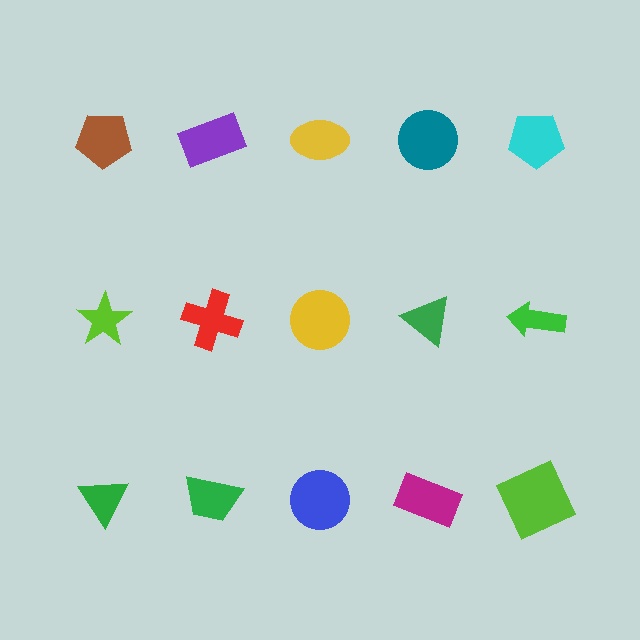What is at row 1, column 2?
A purple rectangle.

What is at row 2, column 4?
A green triangle.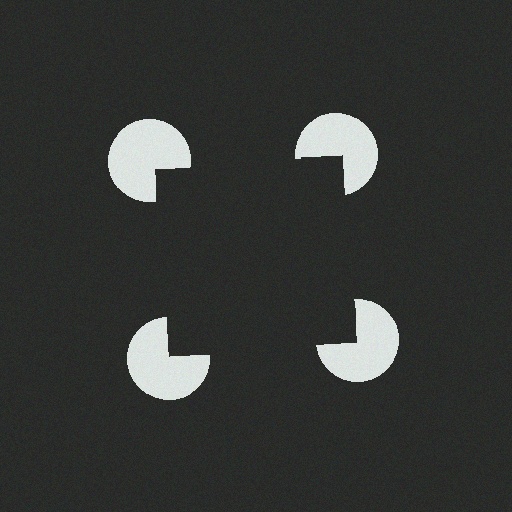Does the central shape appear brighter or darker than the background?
It typically appears slightly darker than the background, even though no actual brightness change is drawn.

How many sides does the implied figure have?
4 sides.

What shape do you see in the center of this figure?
An illusory square — its edges are inferred from the aligned wedge cuts in the pac-man discs, not physically drawn.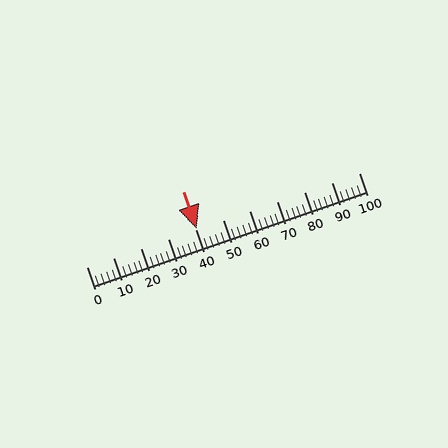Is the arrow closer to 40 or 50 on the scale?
The arrow is closer to 40.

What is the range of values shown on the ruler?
The ruler shows values from 0 to 100.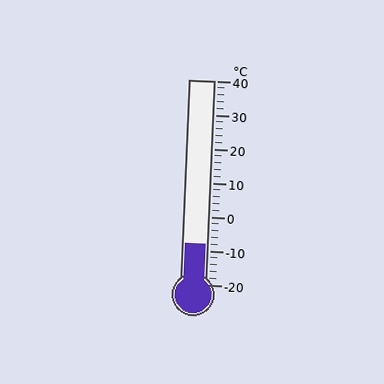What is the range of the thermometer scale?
The thermometer scale ranges from -20°C to 40°C.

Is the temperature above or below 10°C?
The temperature is below 10°C.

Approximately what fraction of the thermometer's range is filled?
The thermometer is filled to approximately 20% of its range.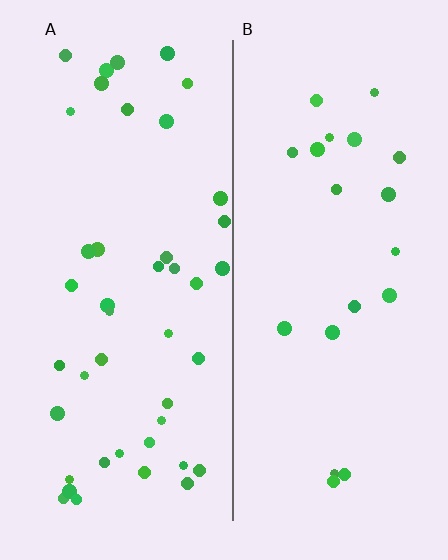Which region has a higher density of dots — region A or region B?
A (the left).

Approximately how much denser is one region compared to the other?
Approximately 2.1× — region A over region B.